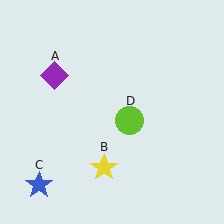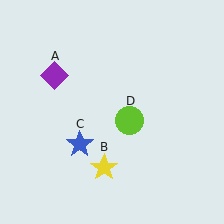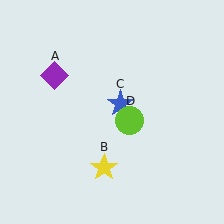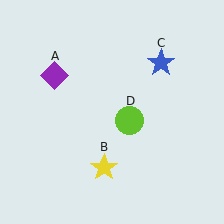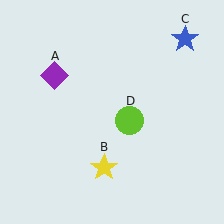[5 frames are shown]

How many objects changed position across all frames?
1 object changed position: blue star (object C).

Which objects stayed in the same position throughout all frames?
Purple diamond (object A) and yellow star (object B) and lime circle (object D) remained stationary.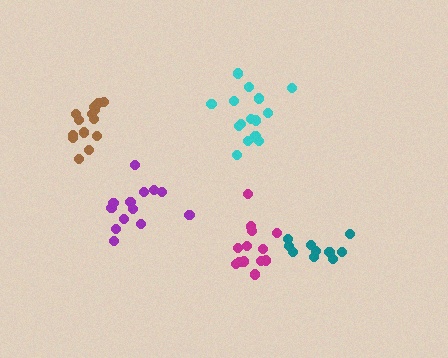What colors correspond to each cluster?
The clusters are colored: purple, teal, cyan, brown, magenta.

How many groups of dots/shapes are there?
There are 5 groups.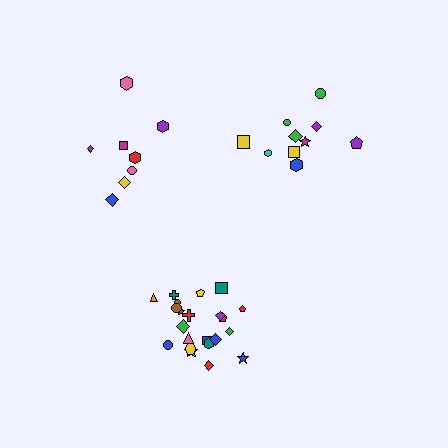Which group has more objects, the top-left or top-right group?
The top-right group.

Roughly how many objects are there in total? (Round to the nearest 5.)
Roughly 40 objects in total.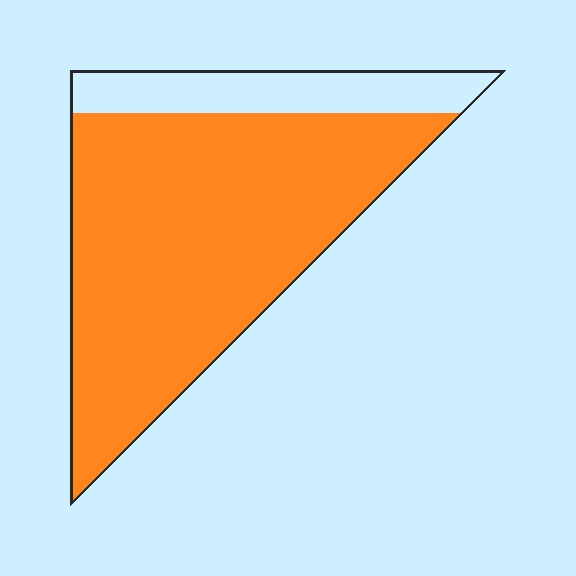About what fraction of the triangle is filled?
About four fifths (4/5).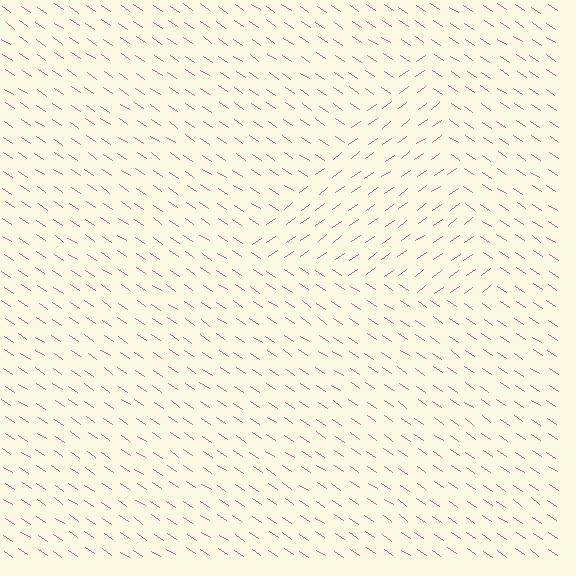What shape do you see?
I see a triangle.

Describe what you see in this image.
The image is filled with small pink line segments. A triangle region in the image has lines oriented differently from the surrounding lines, creating a visible texture boundary.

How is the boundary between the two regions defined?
The boundary is defined purely by a change in line orientation (approximately 70 degrees difference). All lines are the same color and thickness.